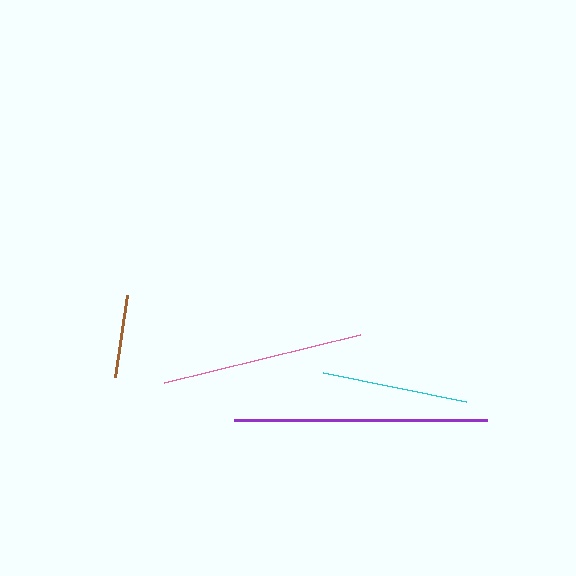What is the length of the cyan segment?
The cyan segment is approximately 146 pixels long.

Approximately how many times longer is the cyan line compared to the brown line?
The cyan line is approximately 1.8 times the length of the brown line.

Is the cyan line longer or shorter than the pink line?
The pink line is longer than the cyan line.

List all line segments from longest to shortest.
From longest to shortest: purple, pink, cyan, brown.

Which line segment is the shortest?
The brown line is the shortest at approximately 83 pixels.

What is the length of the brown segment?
The brown segment is approximately 83 pixels long.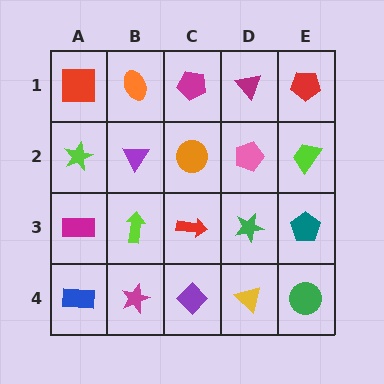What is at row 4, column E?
A green circle.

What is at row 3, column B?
A lime arrow.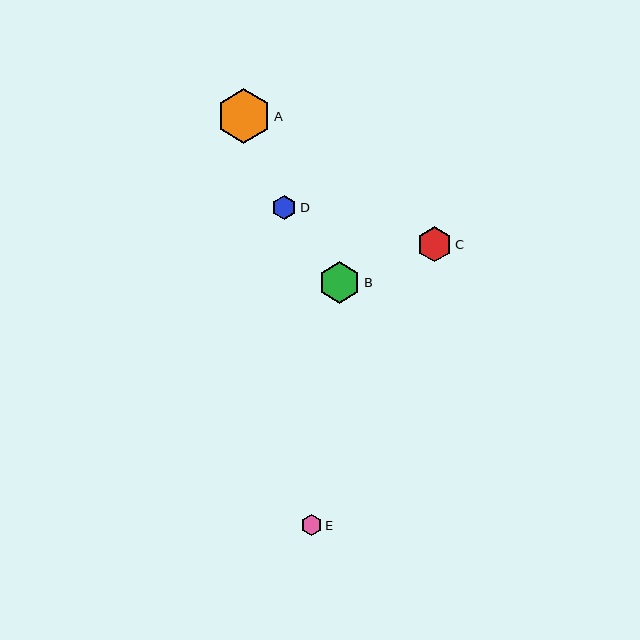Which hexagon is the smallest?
Hexagon E is the smallest with a size of approximately 21 pixels.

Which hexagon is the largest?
Hexagon A is the largest with a size of approximately 55 pixels.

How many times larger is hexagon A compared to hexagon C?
Hexagon A is approximately 1.6 times the size of hexagon C.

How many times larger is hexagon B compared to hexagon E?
Hexagon B is approximately 2.0 times the size of hexagon E.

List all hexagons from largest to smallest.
From largest to smallest: A, B, C, D, E.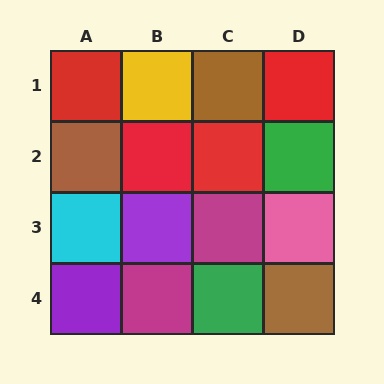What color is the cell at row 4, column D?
Brown.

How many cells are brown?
3 cells are brown.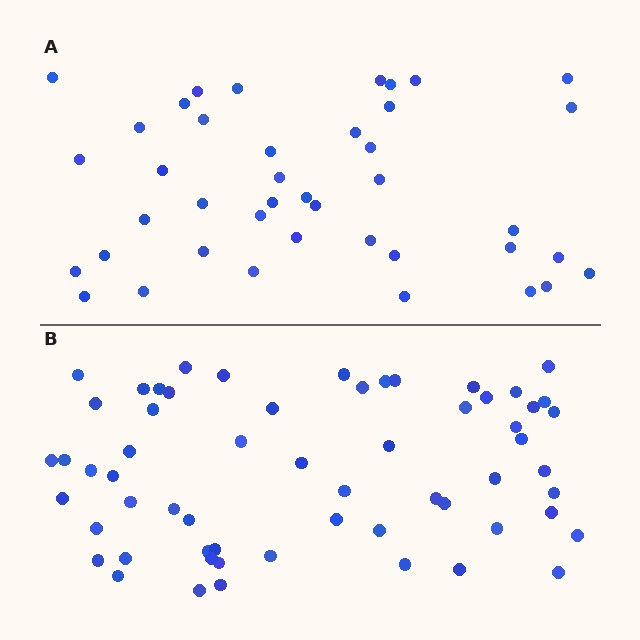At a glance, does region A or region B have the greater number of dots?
Region B (the bottom region) has more dots.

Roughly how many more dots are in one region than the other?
Region B has approximately 20 more dots than region A.